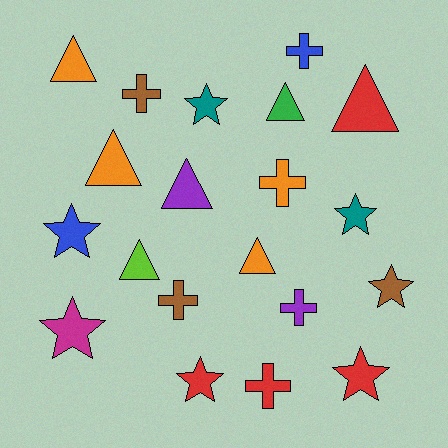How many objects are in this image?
There are 20 objects.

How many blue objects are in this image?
There are 2 blue objects.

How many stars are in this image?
There are 7 stars.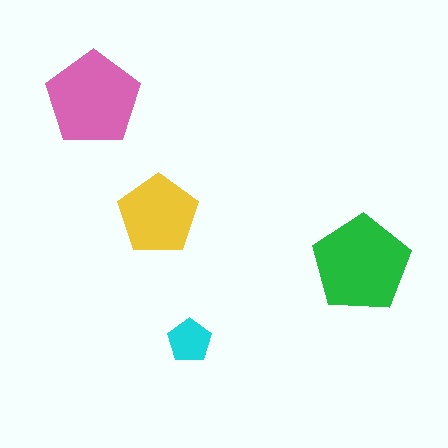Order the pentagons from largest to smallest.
the green one, the pink one, the yellow one, the cyan one.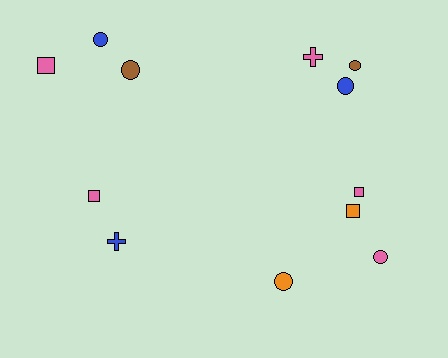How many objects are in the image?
There are 12 objects.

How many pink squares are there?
There are 3 pink squares.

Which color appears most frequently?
Pink, with 5 objects.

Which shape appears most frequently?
Circle, with 6 objects.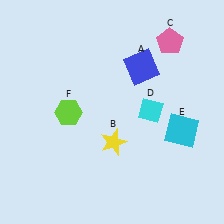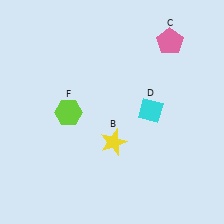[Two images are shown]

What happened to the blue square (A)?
The blue square (A) was removed in Image 2. It was in the top-right area of Image 1.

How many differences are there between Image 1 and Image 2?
There are 2 differences between the two images.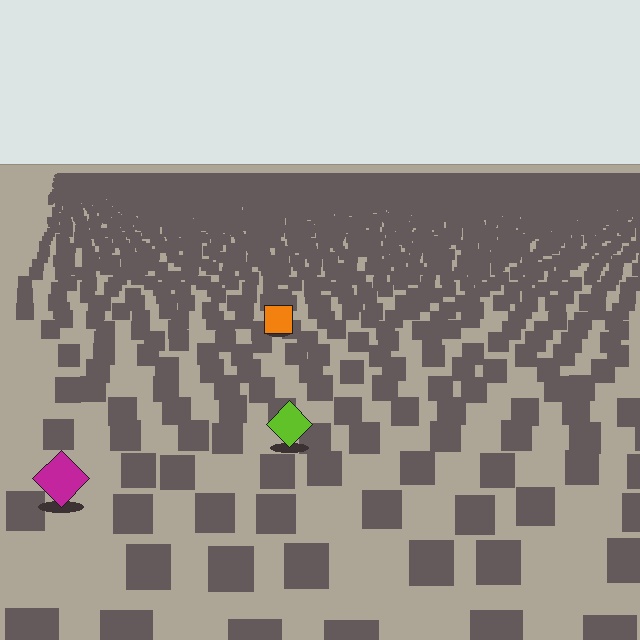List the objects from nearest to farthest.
From nearest to farthest: the magenta diamond, the lime diamond, the orange square.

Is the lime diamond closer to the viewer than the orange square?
Yes. The lime diamond is closer — you can tell from the texture gradient: the ground texture is coarser near it.